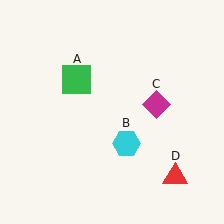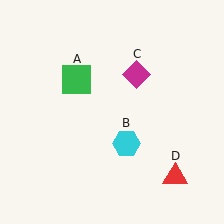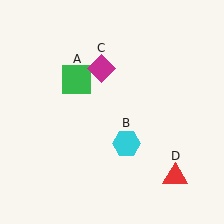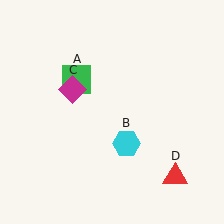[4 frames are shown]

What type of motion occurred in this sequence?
The magenta diamond (object C) rotated counterclockwise around the center of the scene.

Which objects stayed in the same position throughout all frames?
Green square (object A) and cyan hexagon (object B) and red triangle (object D) remained stationary.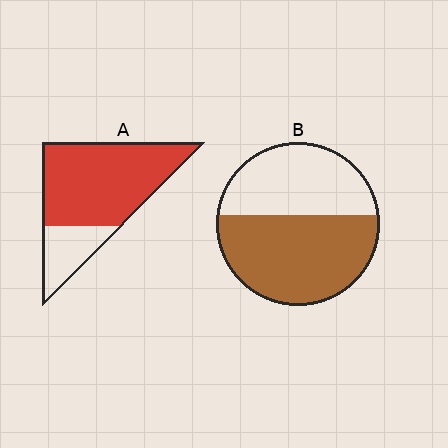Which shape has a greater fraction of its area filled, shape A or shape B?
Shape A.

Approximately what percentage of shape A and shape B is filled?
A is approximately 75% and B is approximately 55%.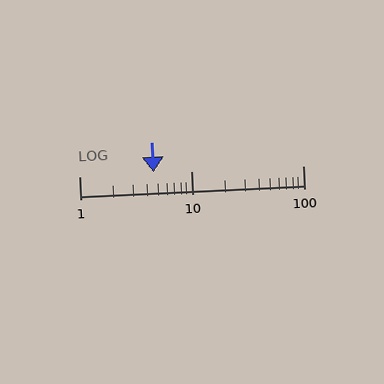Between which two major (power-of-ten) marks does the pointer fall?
The pointer is between 1 and 10.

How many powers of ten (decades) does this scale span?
The scale spans 2 decades, from 1 to 100.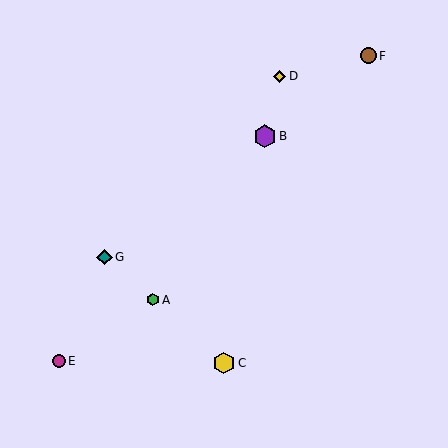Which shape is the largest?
The purple hexagon (labeled B) is the largest.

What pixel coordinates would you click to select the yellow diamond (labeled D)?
Click at (280, 76) to select the yellow diamond D.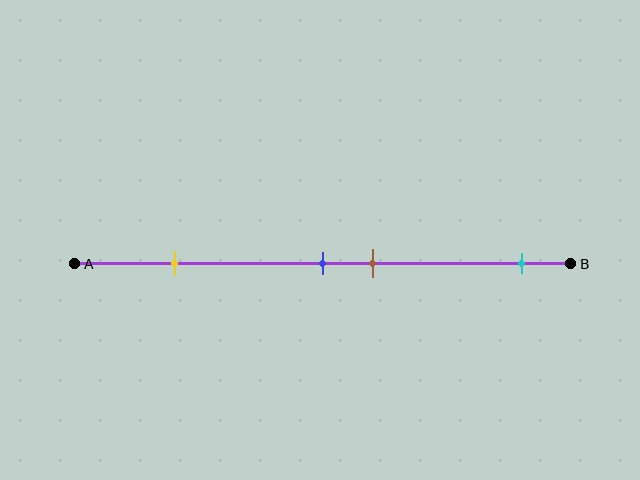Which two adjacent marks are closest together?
The blue and brown marks are the closest adjacent pair.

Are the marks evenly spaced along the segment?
No, the marks are not evenly spaced.